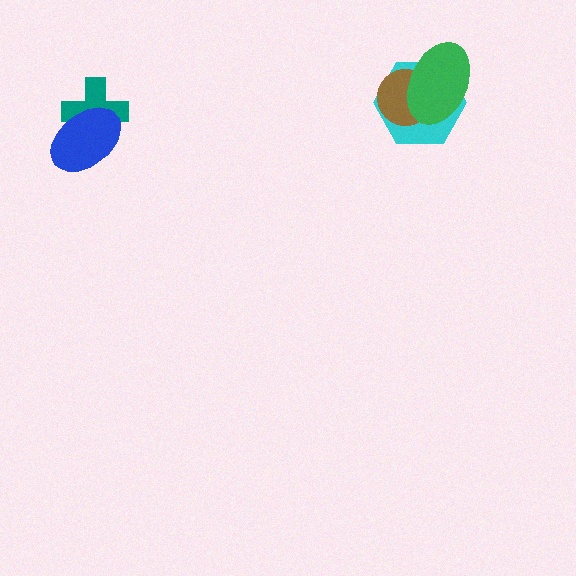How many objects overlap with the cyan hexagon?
2 objects overlap with the cyan hexagon.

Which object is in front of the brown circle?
The green ellipse is in front of the brown circle.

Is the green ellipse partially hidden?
No, no other shape covers it.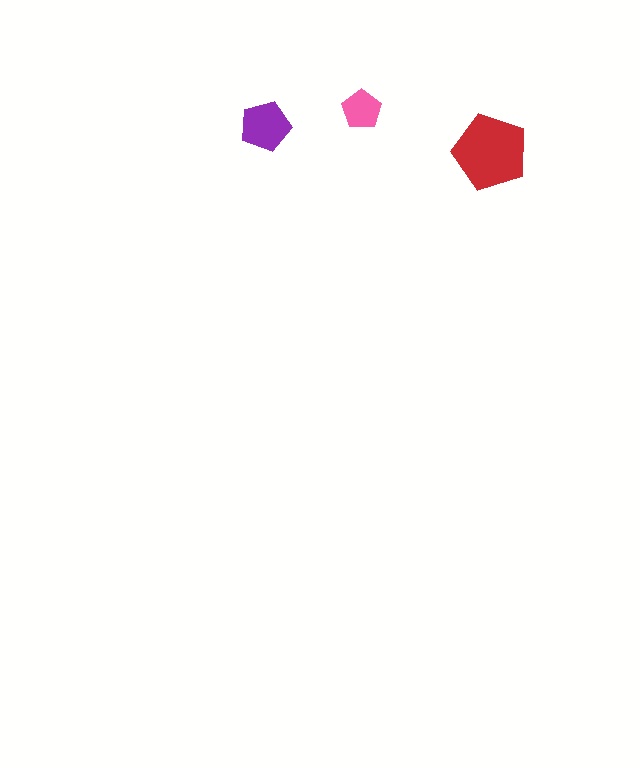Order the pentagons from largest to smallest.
the red one, the purple one, the pink one.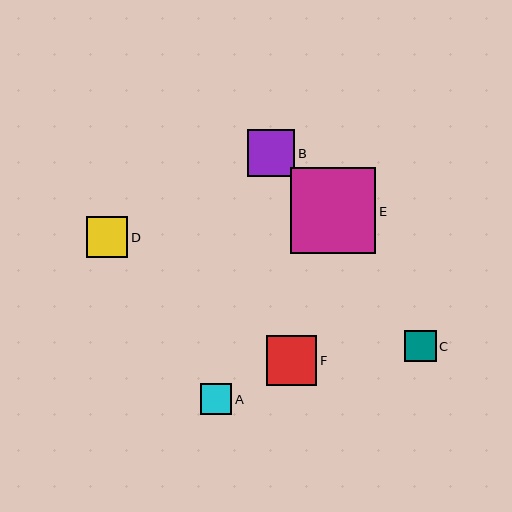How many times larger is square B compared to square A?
Square B is approximately 1.5 times the size of square A.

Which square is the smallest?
Square A is the smallest with a size of approximately 32 pixels.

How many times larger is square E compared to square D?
Square E is approximately 2.1 times the size of square D.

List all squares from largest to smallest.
From largest to smallest: E, F, B, D, C, A.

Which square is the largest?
Square E is the largest with a size of approximately 85 pixels.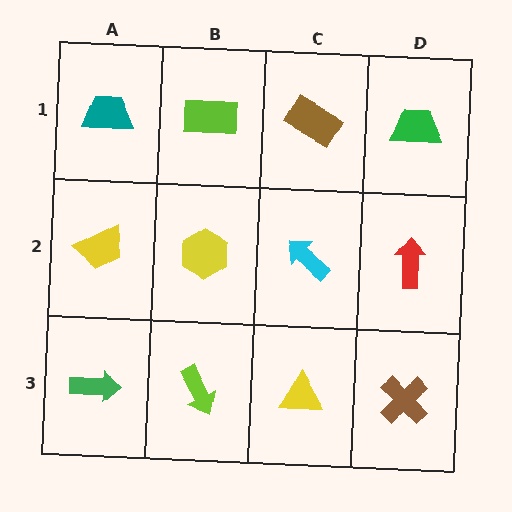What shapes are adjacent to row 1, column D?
A red arrow (row 2, column D), a brown rectangle (row 1, column C).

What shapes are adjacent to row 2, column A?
A teal trapezoid (row 1, column A), a green arrow (row 3, column A), a yellow hexagon (row 2, column B).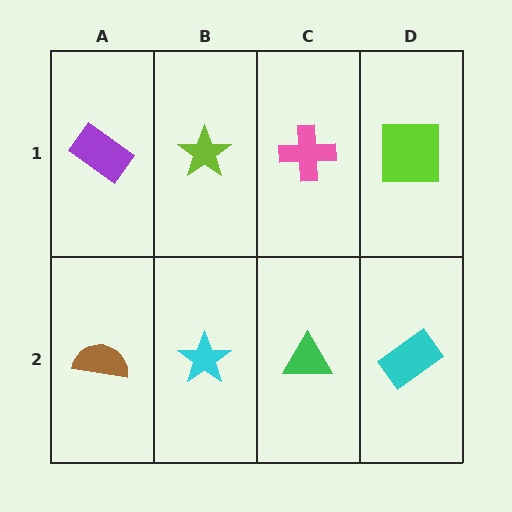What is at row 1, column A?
A purple rectangle.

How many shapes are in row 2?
4 shapes.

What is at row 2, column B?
A cyan star.